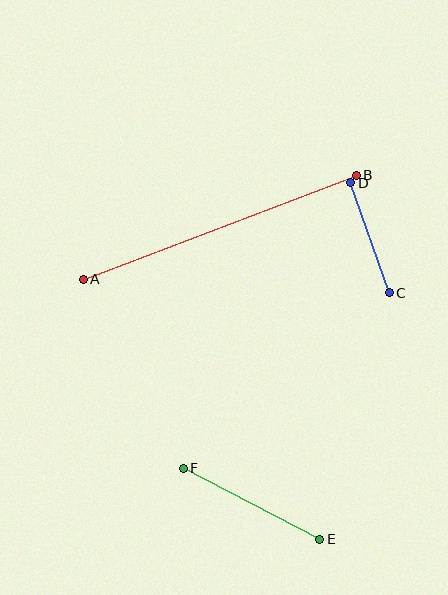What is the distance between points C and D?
The distance is approximately 117 pixels.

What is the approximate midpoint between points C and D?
The midpoint is at approximately (370, 238) pixels.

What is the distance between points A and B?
The distance is approximately 292 pixels.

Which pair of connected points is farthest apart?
Points A and B are farthest apart.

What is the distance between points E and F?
The distance is approximately 154 pixels.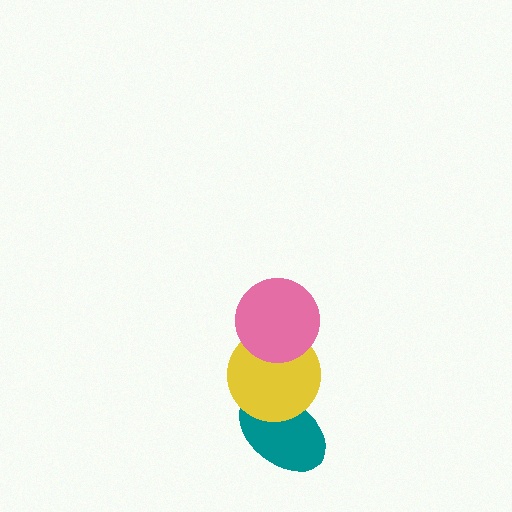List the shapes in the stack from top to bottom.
From top to bottom: the pink circle, the yellow circle, the teal ellipse.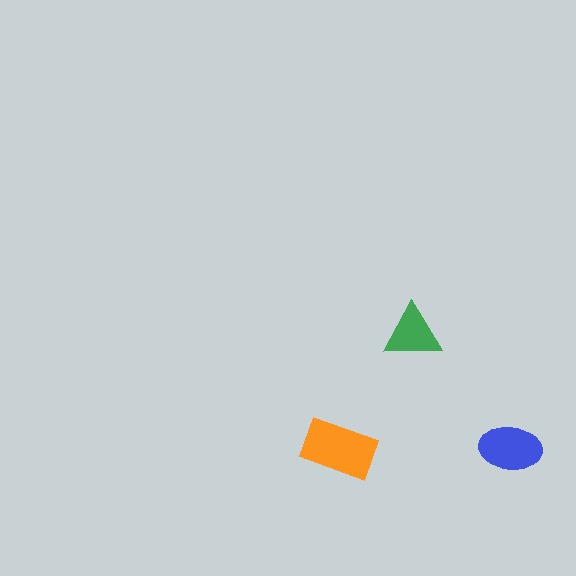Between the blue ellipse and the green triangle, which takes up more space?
The blue ellipse.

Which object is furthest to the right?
The blue ellipse is rightmost.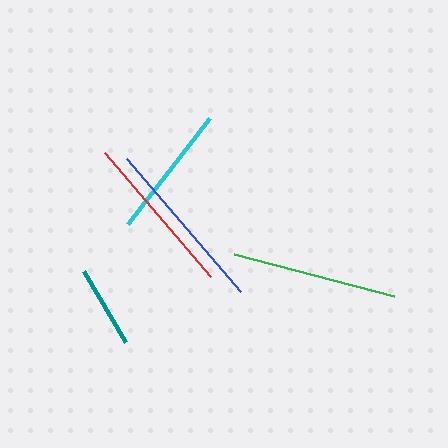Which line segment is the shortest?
The teal line is the shortest at approximately 82 pixels.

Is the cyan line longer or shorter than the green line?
The green line is longer than the cyan line.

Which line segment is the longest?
The blue line is the longest at approximately 175 pixels.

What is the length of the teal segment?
The teal segment is approximately 82 pixels long.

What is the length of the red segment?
The red segment is approximately 164 pixels long.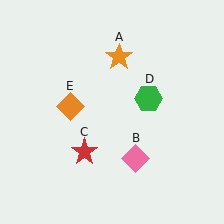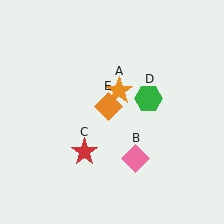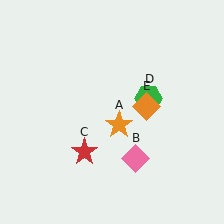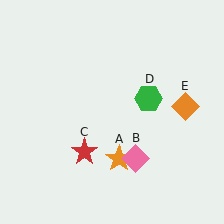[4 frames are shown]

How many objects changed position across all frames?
2 objects changed position: orange star (object A), orange diamond (object E).